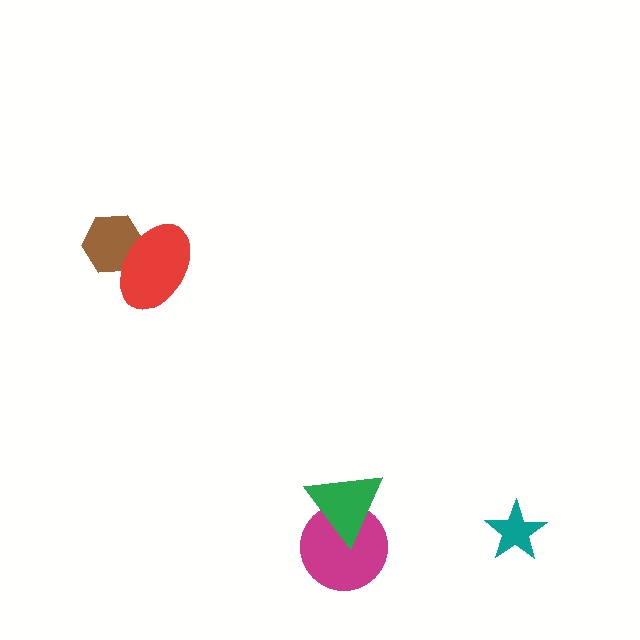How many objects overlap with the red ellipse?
1 object overlaps with the red ellipse.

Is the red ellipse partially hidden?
No, no other shape covers it.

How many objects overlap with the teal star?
0 objects overlap with the teal star.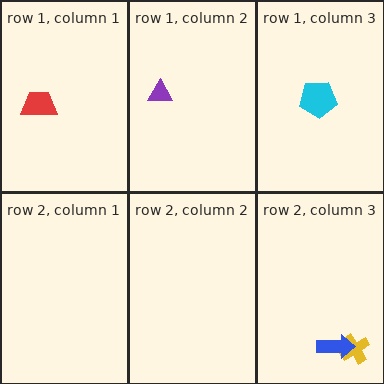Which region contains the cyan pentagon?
The row 1, column 3 region.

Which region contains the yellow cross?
The row 2, column 3 region.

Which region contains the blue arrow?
The row 2, column 3 region.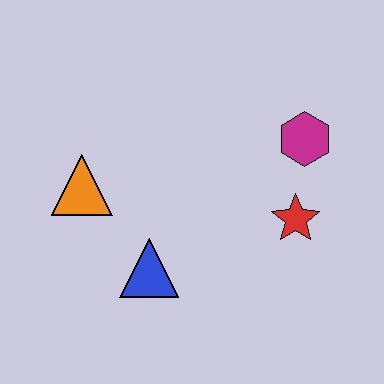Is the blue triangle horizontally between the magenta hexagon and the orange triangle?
Yes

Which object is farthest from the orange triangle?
The magenta hexagon is farthest from the orange triangle.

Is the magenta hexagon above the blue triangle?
Yes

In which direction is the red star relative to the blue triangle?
The red star is to the right of the blue triangle.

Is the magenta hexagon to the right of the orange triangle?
Yes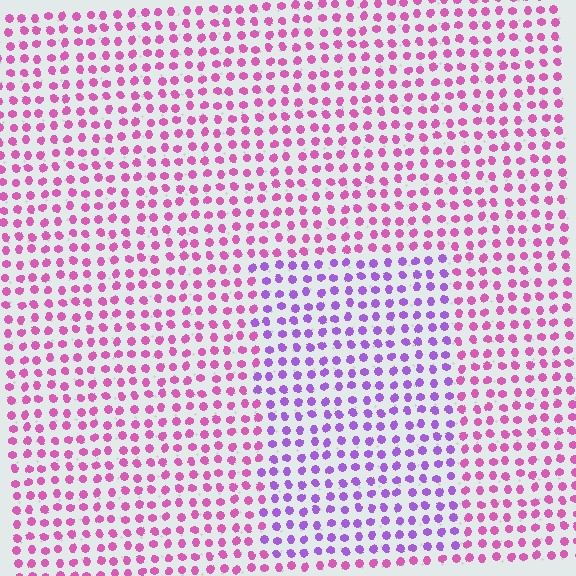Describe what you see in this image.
The image is filled with small pink elements in a uniform arrangement. A rectangle-shaped region is visible where the elements are tinted to a slightly different hue, forming a subtle color boundary.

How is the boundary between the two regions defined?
The boundary is defined purely by a slight shift in hue (about 42 degrees). Spacing, size, and orientation are identical on both sides.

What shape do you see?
I see a rectangle.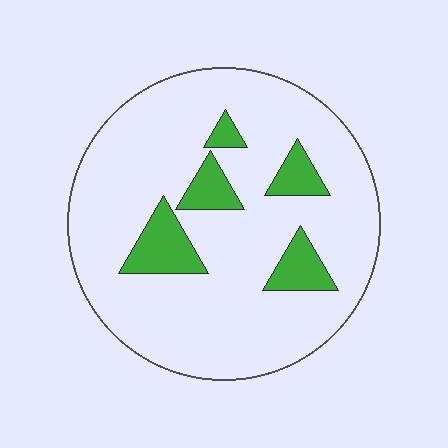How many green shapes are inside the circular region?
5.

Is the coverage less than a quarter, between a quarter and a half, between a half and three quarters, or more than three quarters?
Less than a quarter.